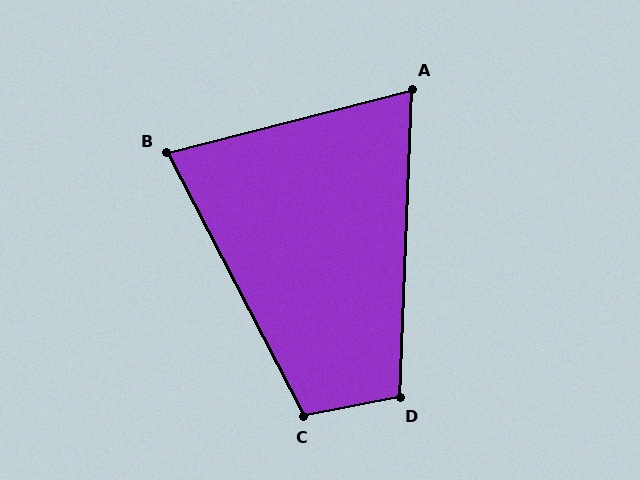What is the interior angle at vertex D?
Approximately 103 degrees (obtuse).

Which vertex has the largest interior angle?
C, at approximately 107 degrees.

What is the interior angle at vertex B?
Approximately 77 degrees (acute).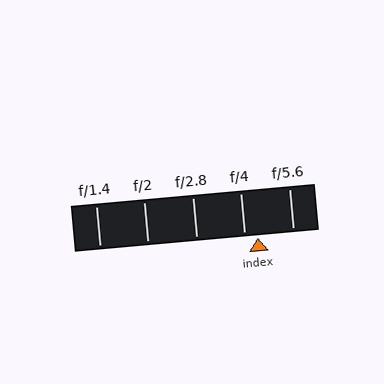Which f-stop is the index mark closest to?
The index mark is closest to f/4.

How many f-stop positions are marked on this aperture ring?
There are 5 f-stop positions marked.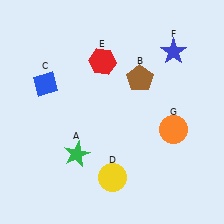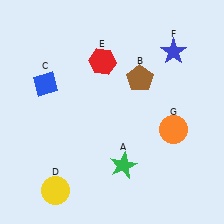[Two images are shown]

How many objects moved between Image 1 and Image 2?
2 objects moved between the two images.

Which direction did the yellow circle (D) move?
The yellow circle (D) moved left.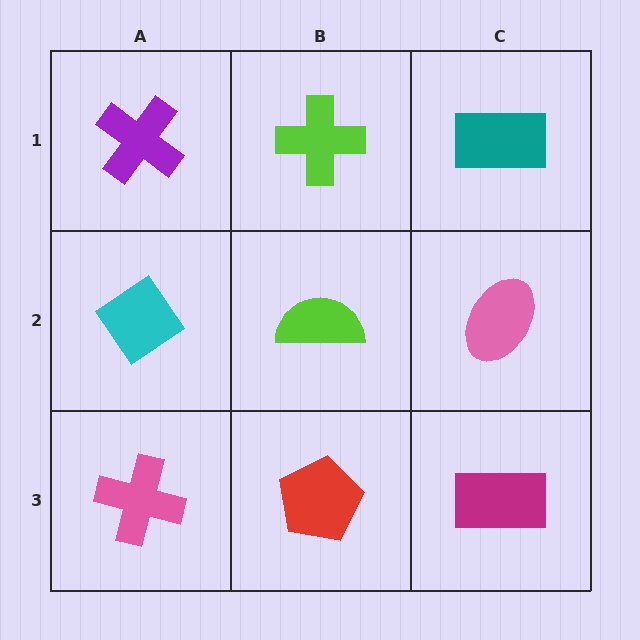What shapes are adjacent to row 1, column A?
A cyan diamond (row 2, column A), a lime cross (row 1, column B).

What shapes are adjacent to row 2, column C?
A teal rectangle (row 1, column C), a magenta rectangle (row 3, column C), a lime semicircle (row 2, column B).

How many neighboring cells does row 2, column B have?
4.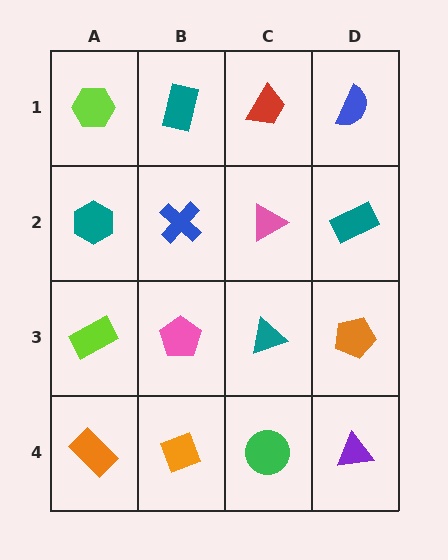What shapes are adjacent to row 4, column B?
A pink pentagon (row 3, column B), an orange rectangle (row 4, column A), a green circle (row 4, column C).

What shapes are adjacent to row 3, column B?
A blue cross (row 2, column B), an orange diamond (row 4, column B), a lime rectangle (row 3, column A), a teal triangle (row 3, column C).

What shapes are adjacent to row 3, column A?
A teal hexagon (row 2, column A), an orange rectangle (row 4, column A), a pink pentagon (row 3, column B).